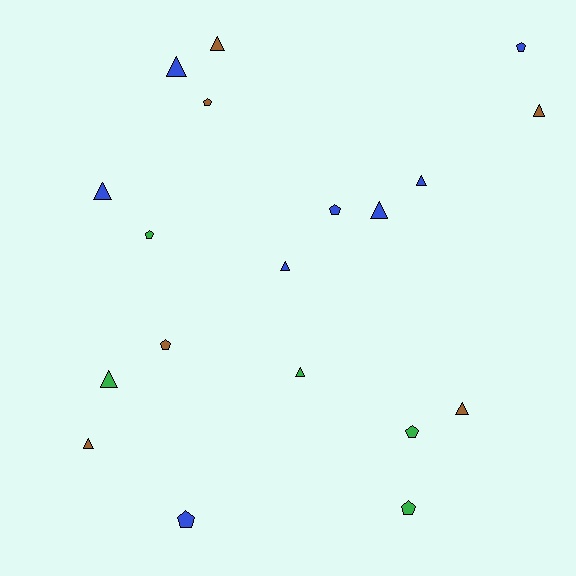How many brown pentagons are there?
There are 2 brown pentagons.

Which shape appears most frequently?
Triangle, with 11 objects.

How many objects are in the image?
There are 19 objects.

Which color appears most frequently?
Blue, with 8 objects.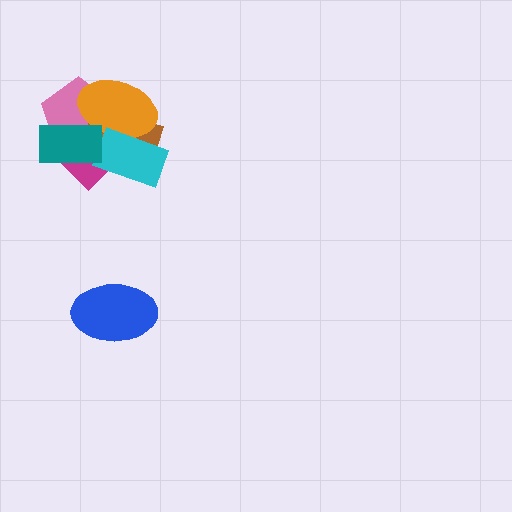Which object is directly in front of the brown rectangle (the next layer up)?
The orange ellipse is directly in front of the brown rectangle.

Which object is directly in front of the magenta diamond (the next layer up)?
The pink pentagon is directly in front of the magenta diamond.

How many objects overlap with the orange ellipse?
5 objects overlap with the orange ellipse.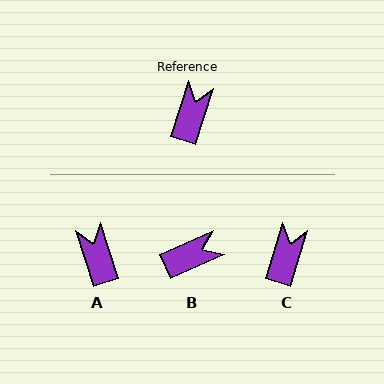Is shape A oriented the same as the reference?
No, it is off by about 35 degrees.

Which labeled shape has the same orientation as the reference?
C.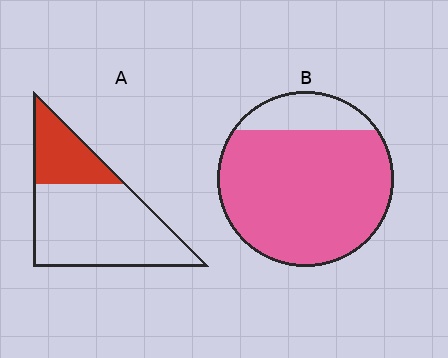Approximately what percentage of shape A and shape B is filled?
A is approximately 30% and B is approximately 85%.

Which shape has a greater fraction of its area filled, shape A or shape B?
Shape B.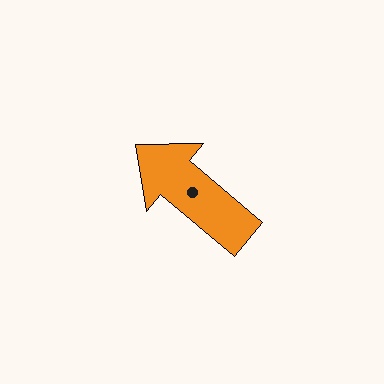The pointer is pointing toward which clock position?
Roughly 10 o'clock.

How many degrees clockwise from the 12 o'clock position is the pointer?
Approximately 310 degrees.